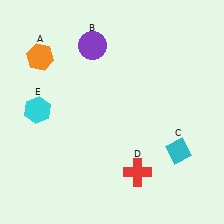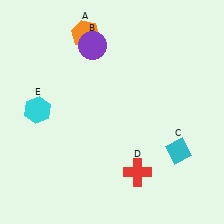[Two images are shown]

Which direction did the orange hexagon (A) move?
The orange hexagon (A) moved right.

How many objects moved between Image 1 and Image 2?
1 object moved between the two images.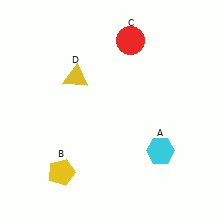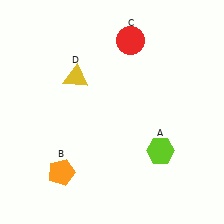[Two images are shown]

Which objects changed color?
A changed from cyan to lime. B changed from yellow to orange.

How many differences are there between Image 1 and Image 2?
There are 2 differences between the two images.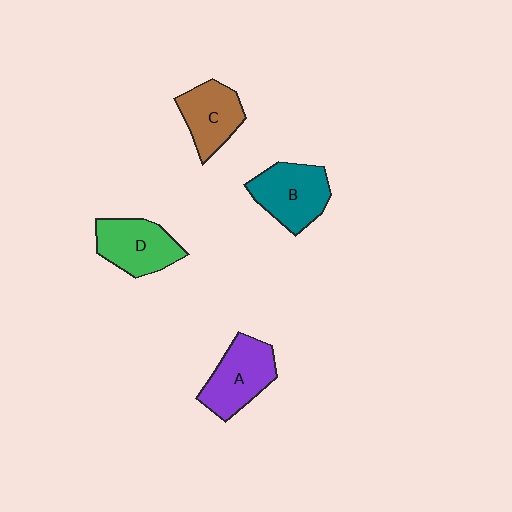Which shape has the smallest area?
Shape C (brown).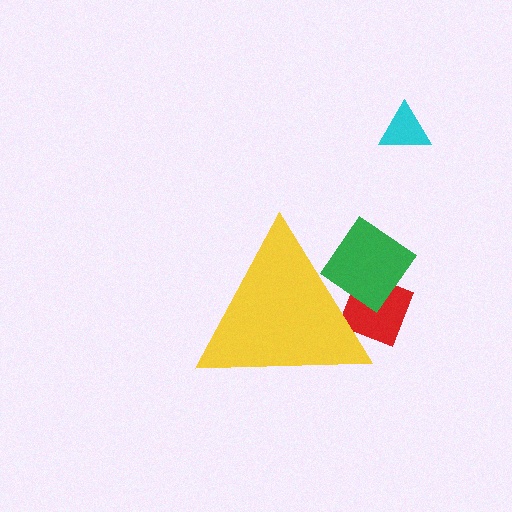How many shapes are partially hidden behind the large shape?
2 shapes are partially hidden.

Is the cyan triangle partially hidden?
No, the cyan triangle is fully visible.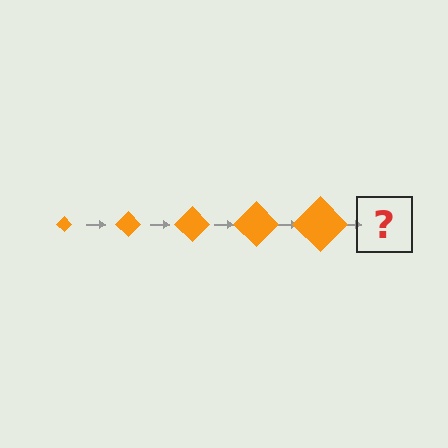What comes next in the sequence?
The next element should be an orange diamond, larger than the previous one.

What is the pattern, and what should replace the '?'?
The pattern is that the diamond gets progressively larger each step. The '?' should be an orange diamond, larger than the previous one.